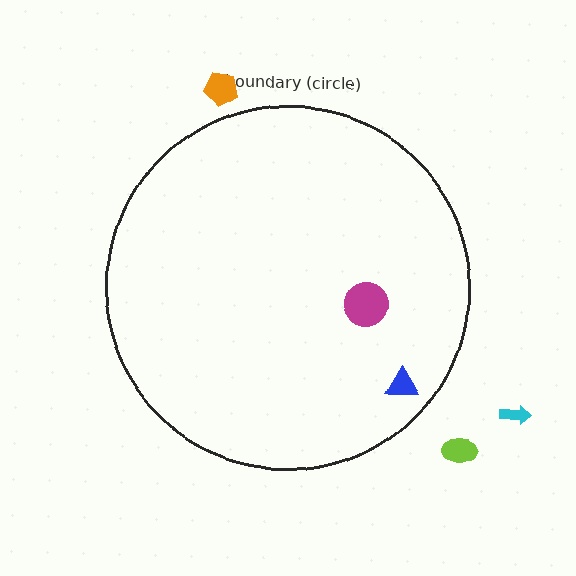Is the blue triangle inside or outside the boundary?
Inside.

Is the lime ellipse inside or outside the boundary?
Outside.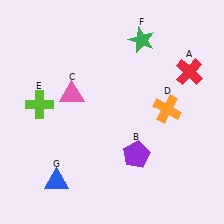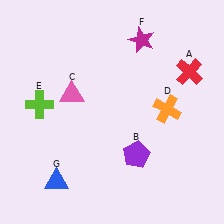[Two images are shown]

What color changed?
The star (F) changed from green in Image 1 to magenta in Image 2.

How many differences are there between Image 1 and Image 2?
There is 1 difference between the two images.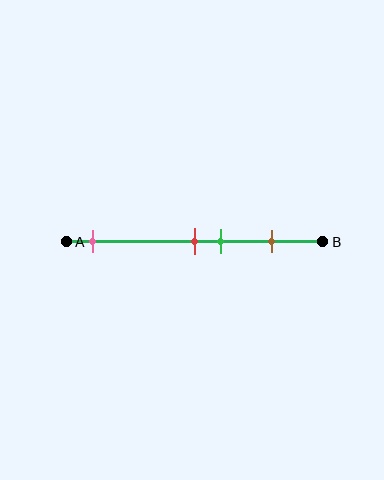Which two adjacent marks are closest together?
The red and green marks are the closest adjacent pair.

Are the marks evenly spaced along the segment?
No, the marks are not evenly spaced.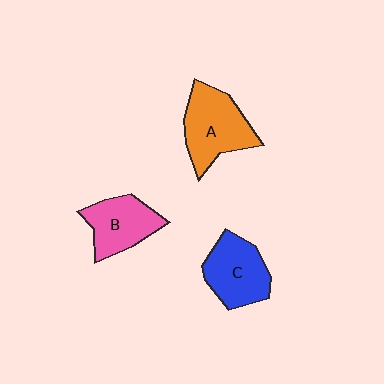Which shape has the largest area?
Shape A (orange).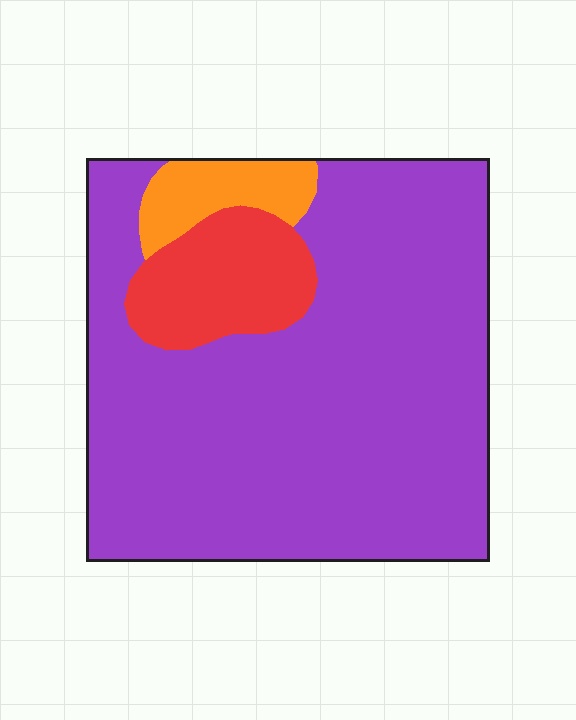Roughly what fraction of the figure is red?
Red takes up less than a sixth of the figure.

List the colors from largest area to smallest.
From largest to smallest: purple, red, orange.